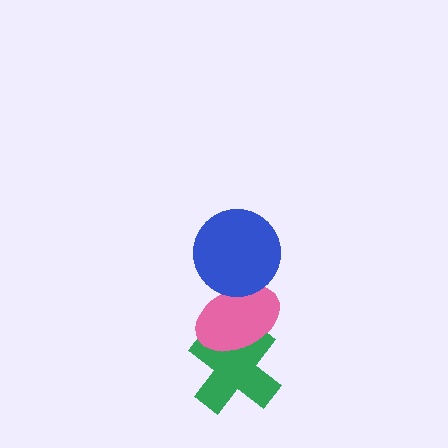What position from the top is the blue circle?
The blue circle is 1st from the top.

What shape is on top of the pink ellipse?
The blue circle is on top of the pink ellipse.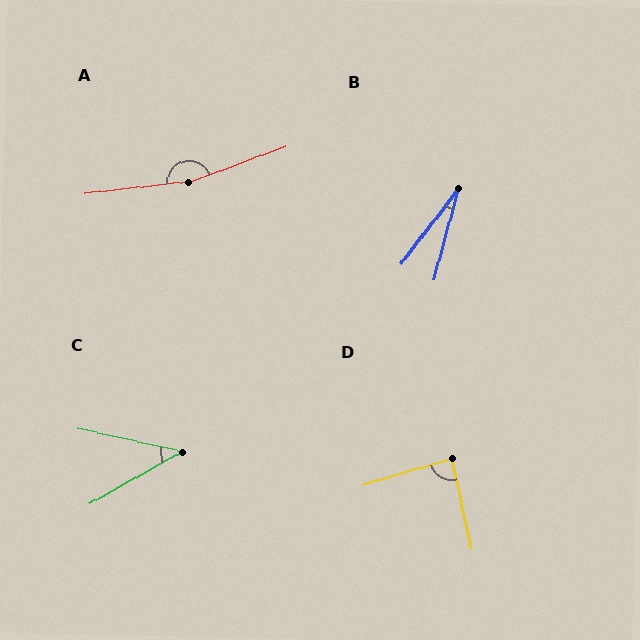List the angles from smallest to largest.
B (22°), C (42°), D (86°), A (166°).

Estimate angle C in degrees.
Approximately 42 degrees.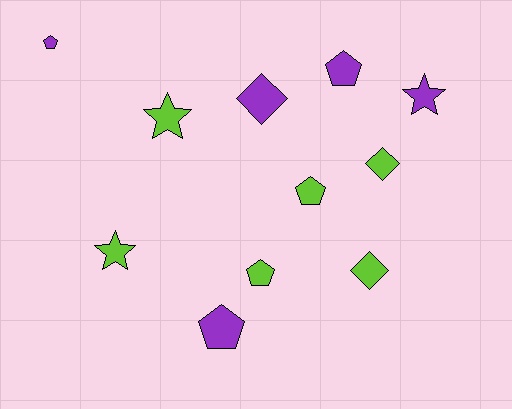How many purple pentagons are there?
There are 3 purple pentagons.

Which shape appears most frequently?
Pentagon, with 5 objects.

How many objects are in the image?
There are 11 objects.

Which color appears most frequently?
Lime, with 6 objects.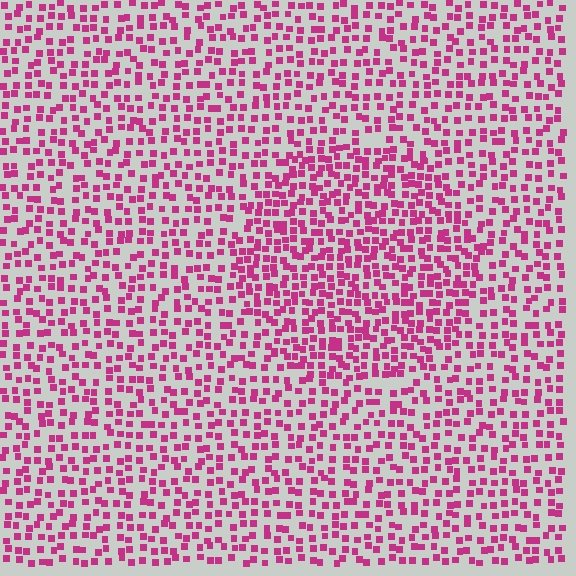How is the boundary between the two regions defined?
The boundary is defined by a change in element density (approximately 1.6x ratio). All elements are the same color, size, and shape.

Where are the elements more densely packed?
The elements are more densely packed inside the circle boundary.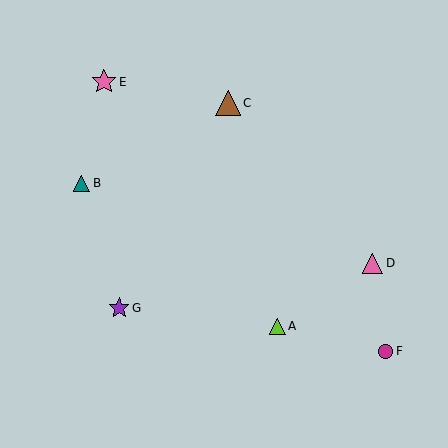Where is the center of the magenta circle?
The center of the magenta circle is at (386, 351).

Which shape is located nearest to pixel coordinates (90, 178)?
The teal triangle (labeled B) at (82, 183) is nearest to that location.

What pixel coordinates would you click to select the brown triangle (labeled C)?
Click at (228, 103) to select the brown triangle C.